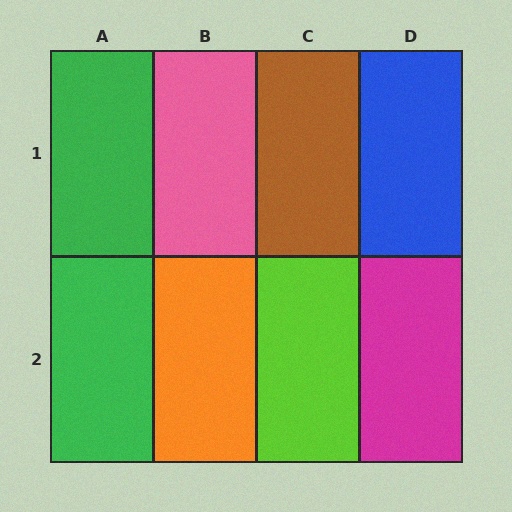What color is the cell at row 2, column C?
Lime.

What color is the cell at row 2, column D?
Magenta.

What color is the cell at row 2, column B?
Orange.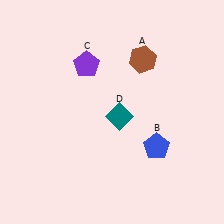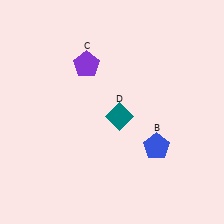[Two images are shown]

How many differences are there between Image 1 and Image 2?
There is 1 difference between the two images.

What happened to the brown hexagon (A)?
The brown hexagon (A) was removed in Image 2. It was in the top-right area of Image 1.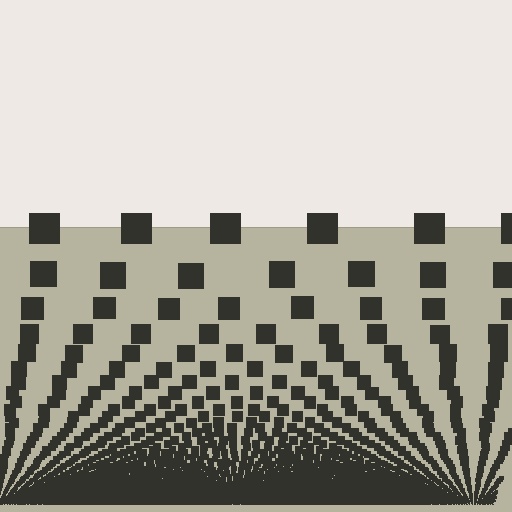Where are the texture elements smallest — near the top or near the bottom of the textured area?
Near the bottom.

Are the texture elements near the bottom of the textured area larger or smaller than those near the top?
Smaller. The gradient is inverted — elements near the bottom are smaller and denser.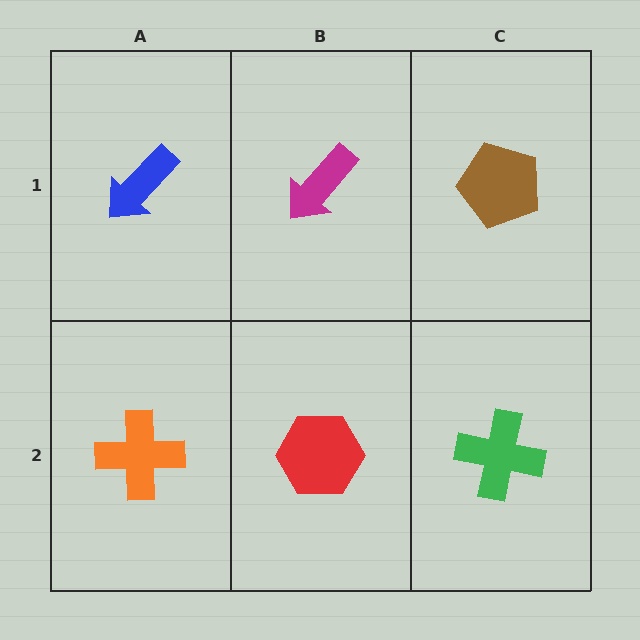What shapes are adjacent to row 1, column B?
A red hexagon (row 2, column B), a blue arrow (row 1, column A), a brown pentagon (row 1, column C).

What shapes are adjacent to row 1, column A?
An orange cross (row 2, column A), a magenta arrow (row 1, column B).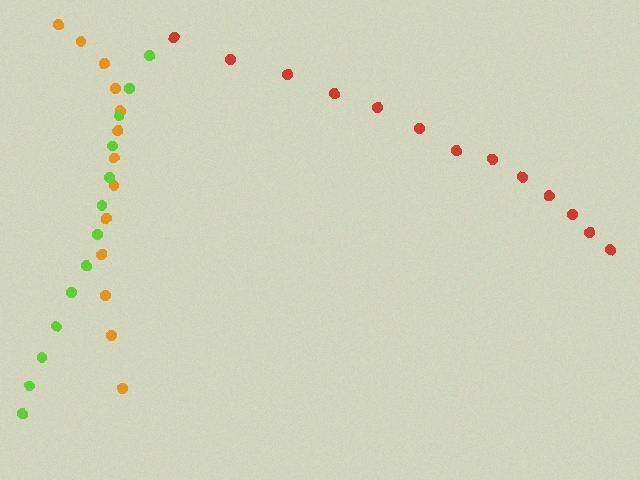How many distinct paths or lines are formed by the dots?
There are 3 distinct paths.